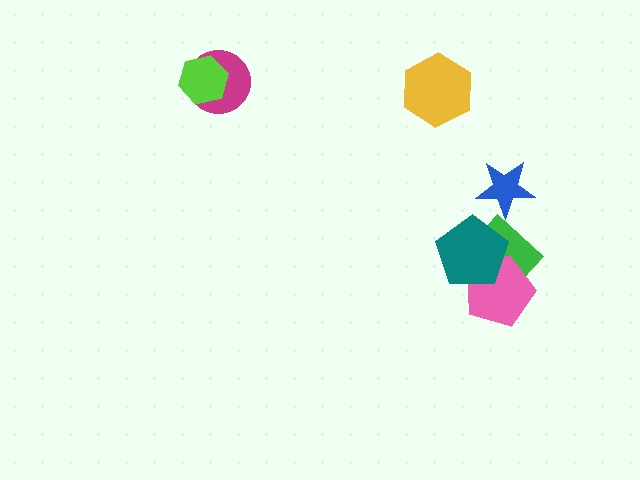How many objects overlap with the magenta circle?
1 object overlaps with the magenta circle.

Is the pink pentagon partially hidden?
Yes, it is partially covered by another shape.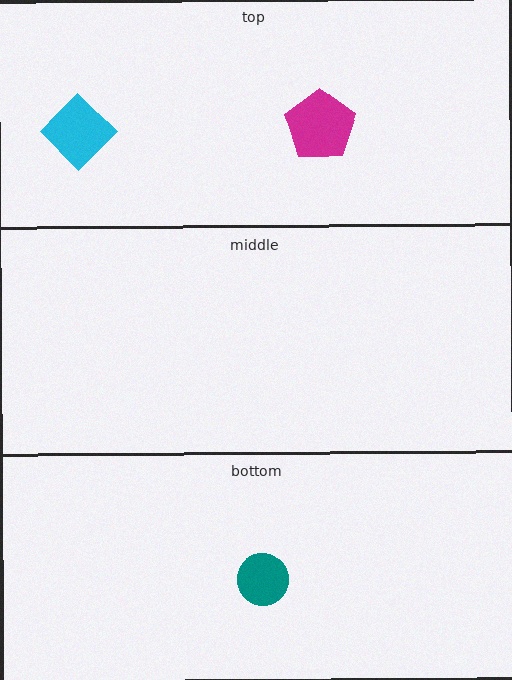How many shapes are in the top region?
2.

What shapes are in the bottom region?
The teal circle.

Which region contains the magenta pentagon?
The top region.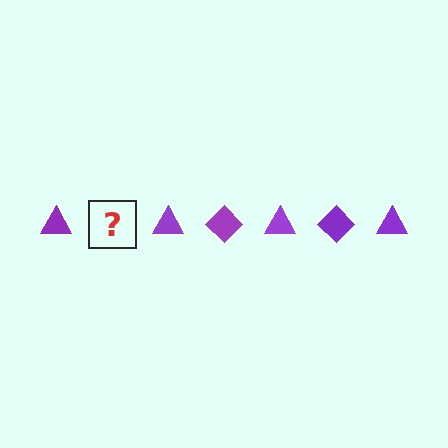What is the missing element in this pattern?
The missing element is a purple diamond.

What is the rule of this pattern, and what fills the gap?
The rule is that the pattern cycles through triangle, diamond shapes in purple. The gap should be filled with a purple diamond.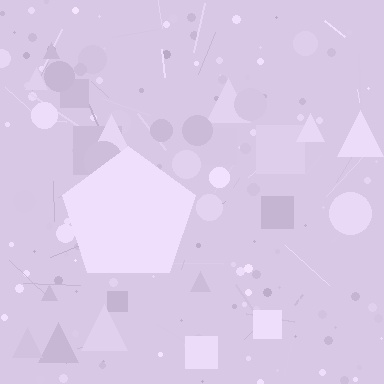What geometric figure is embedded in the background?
A pentagon is embedded in the background.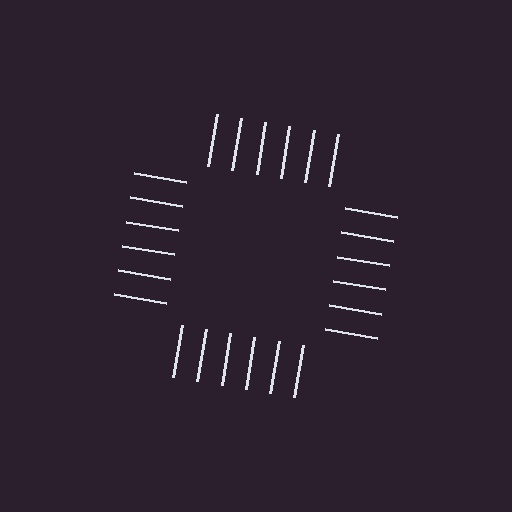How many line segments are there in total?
24 — 6 along each of the 4 edges.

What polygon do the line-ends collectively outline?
An illusory square — the line segments terminate on its edges but no continuous stroke is drawn.